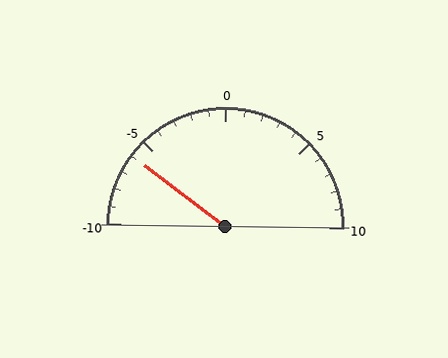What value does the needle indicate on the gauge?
The needle indicates approximately -6.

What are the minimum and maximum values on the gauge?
The gauge ranges from -10 to 10.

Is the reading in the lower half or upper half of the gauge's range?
The reading is in the lower half of the range (-10 to 10).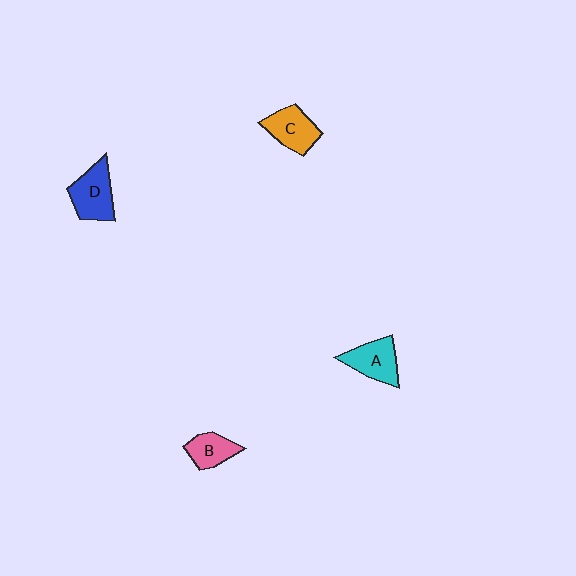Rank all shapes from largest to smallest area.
From largest to smallest: D (blue), C (orange), A (cyan), B (pink).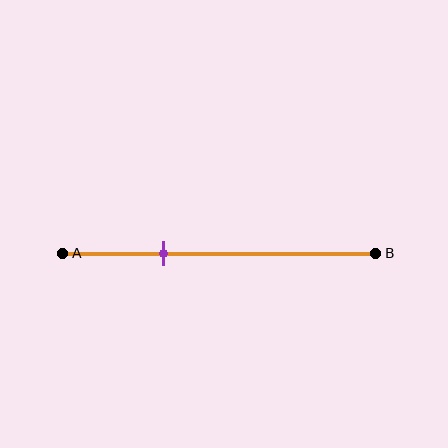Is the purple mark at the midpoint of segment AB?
No, the mark is at about 30% from A, not at the 50% midpoint.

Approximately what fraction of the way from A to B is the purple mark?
The purple mark is approximately 30% of the way from A to B.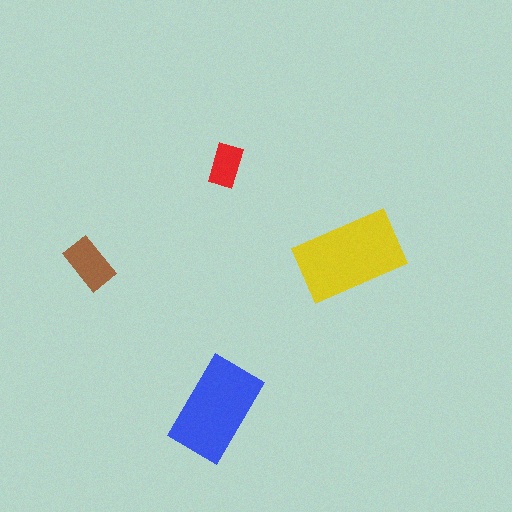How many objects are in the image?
There are 4 objects in the image.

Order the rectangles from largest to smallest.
the yellow one, the blue one, the brown one, the red one.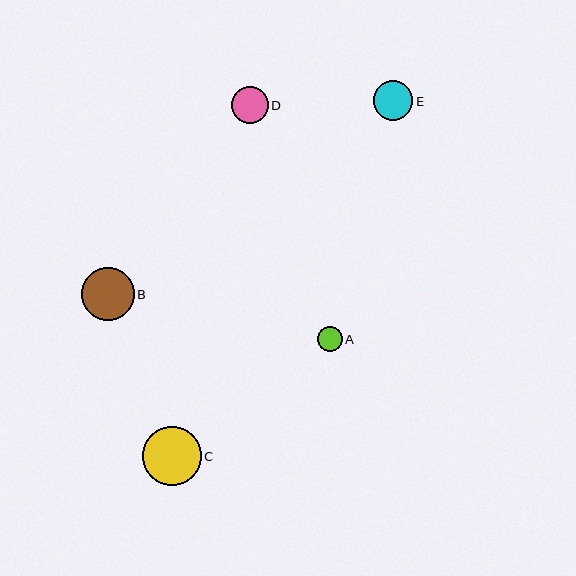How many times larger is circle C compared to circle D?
Circle C is approximately 1.6 times the size of circle D.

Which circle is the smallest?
Circle A is the smallest with a size of approximately 25 pixels.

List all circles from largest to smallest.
From largest to smallest: C, B, E, D, A.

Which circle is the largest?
Circle C is the largest with a size of approximately 59 pixels.